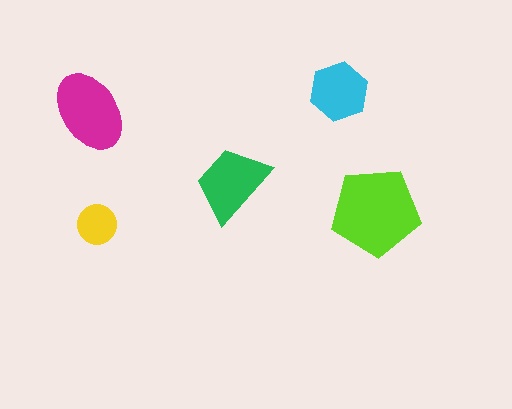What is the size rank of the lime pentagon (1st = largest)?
1st.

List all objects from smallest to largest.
The yellow circle, the cyan hexagon, the green trapezoid, the magenta ellipse, the lime pentagon.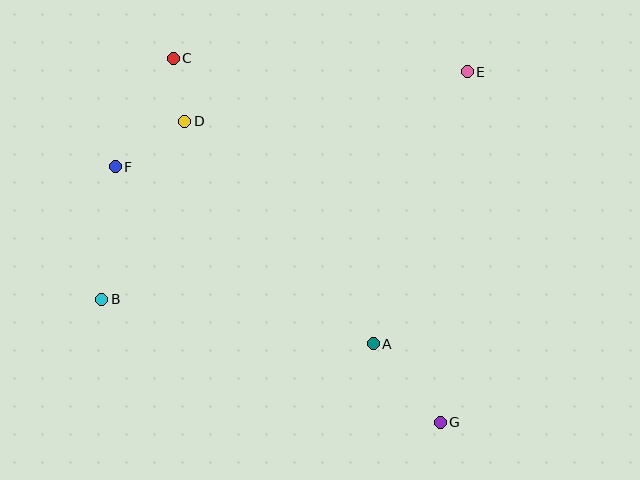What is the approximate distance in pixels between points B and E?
The distance between B and E is approximately 431 pixels.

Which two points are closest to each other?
Points C and D are closest to each other.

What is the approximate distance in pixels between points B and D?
The distance between B and D is approximately 197 pixels.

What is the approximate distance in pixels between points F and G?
The distance between F and G is approximately 413 pixels.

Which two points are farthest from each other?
Points C and G are farthest from each other.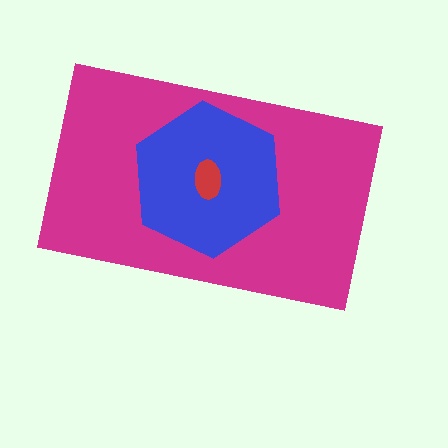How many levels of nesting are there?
3.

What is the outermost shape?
The magenta rectangle.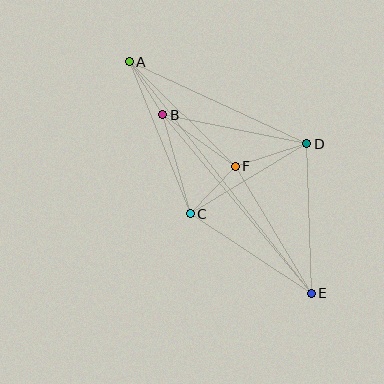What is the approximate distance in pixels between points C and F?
The distance between C and F is approximately 66 pixels.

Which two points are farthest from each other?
Points A and E are farthest from each other.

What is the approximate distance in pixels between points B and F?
The distance between B and F is approximately 89 pixels.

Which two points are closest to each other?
Points A and B are closest to each other.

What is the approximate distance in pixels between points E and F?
The distance between E and F is approximately 148 pixels.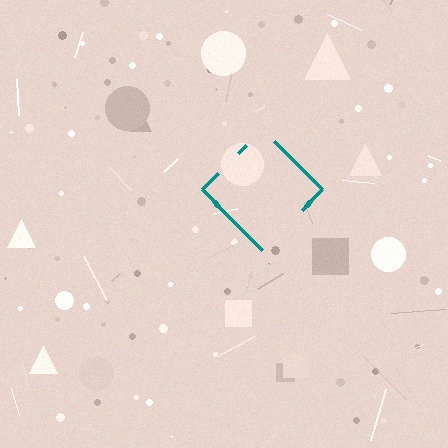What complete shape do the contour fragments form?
The contour fragments form a diamond.